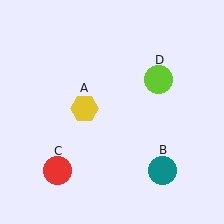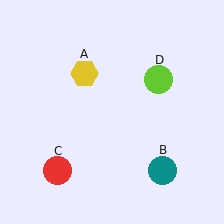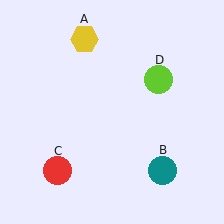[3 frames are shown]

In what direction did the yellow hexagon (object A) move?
The yellow hexagon (object A) moved up.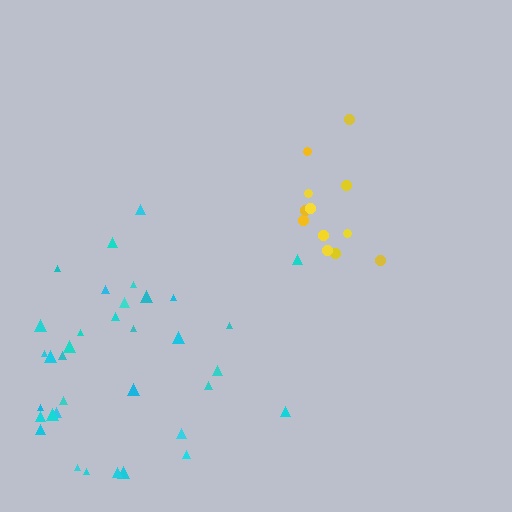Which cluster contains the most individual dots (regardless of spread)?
Cyan (35).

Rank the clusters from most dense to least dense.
cyan, yellow.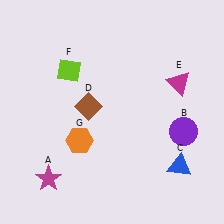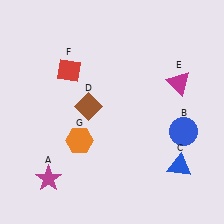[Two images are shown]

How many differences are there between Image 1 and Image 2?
There are 2 differences between the two images.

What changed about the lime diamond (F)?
In Image 1, F is lime. In Image 2, it changed to red.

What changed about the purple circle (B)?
In Image 1, B is purple. In Image 2, it changed to blue.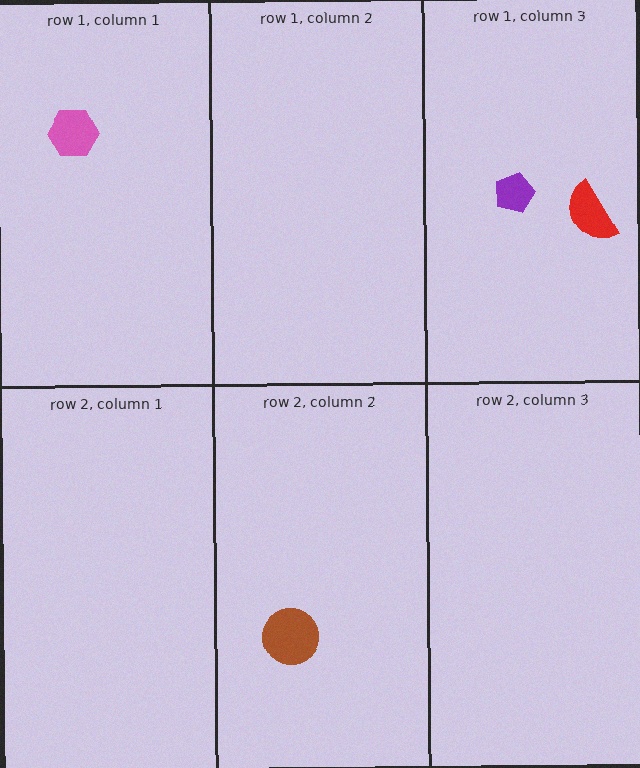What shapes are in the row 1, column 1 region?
The pink hexagon.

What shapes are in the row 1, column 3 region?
The red semicircle, the purple pentagon.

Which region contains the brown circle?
The row 2, column 2 region.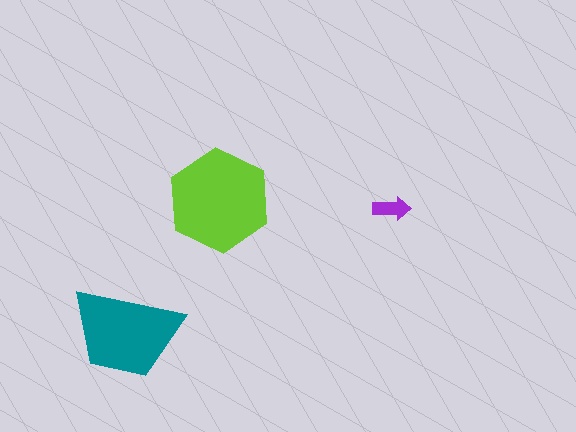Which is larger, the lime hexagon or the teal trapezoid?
The lime hexagon.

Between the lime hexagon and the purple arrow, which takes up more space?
The lime hexagon.